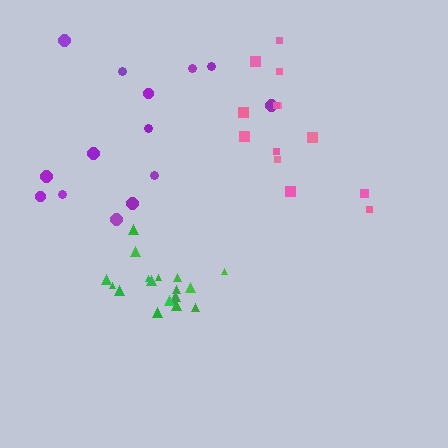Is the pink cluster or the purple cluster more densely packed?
Pink.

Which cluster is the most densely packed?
Green.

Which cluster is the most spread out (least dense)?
Purple.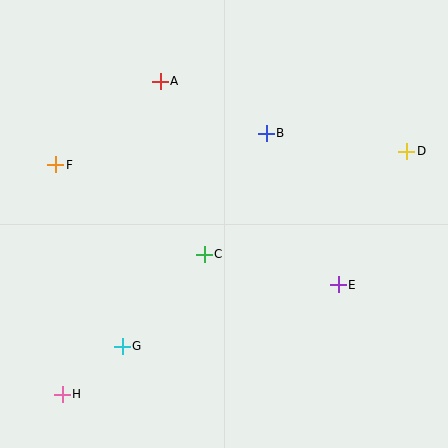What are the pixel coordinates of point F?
Point F is at (56, 165).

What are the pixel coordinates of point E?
Point E is at (338, 285).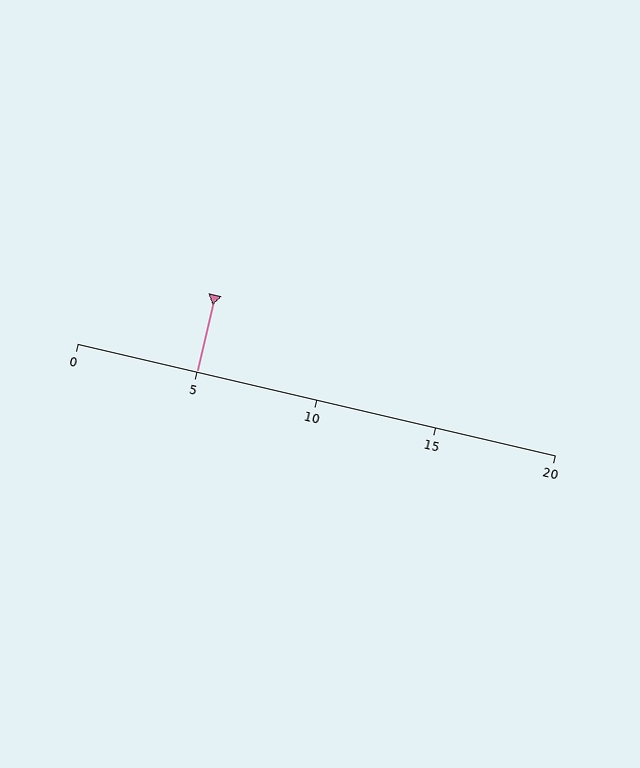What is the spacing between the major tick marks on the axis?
The major ticks are spaced 5 apart.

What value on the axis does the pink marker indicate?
The marker indicates approximately 5.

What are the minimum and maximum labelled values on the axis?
The axis runs from 0 to 20.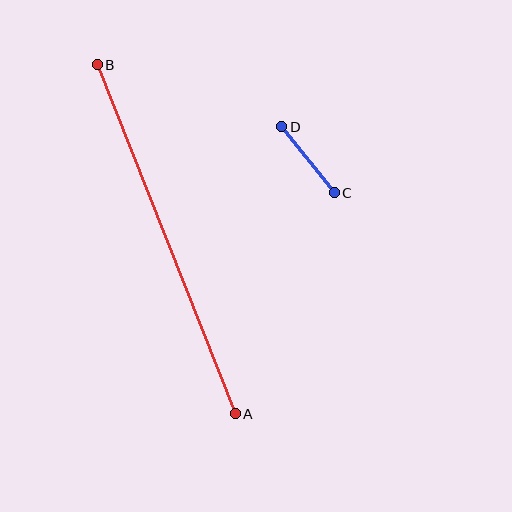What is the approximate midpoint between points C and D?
The midpoint is at approximately (308, 160) pixels.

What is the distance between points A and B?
The distance is approximately 375 pixels.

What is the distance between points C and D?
The distance is approximately 84 pixels.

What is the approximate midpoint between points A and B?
The midpoint is at approximately (166, 239) pixels.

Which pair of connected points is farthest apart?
Points A and B are farthest apart.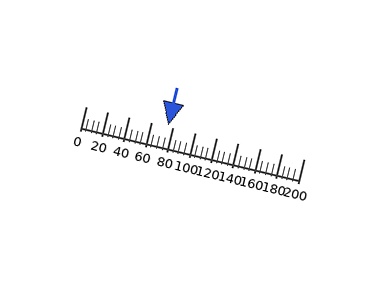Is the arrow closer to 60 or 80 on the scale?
The arrow is closer to 80.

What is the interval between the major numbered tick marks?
The major tick marks are spaced 20 units apart.